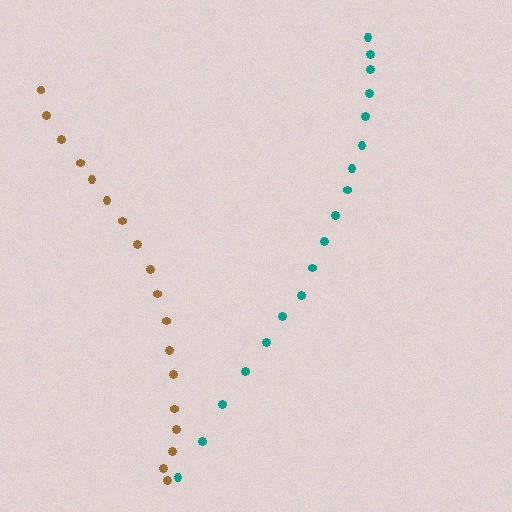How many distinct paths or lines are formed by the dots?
There are 2 distinct paths.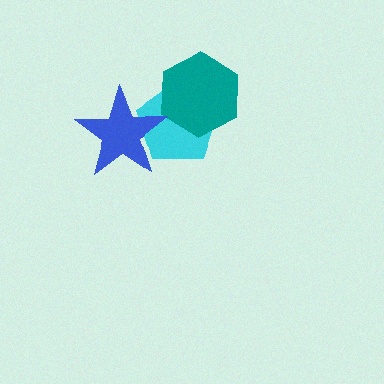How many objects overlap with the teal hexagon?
1 object overlaps with the teal hexagon.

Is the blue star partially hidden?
No, no other shape covers it.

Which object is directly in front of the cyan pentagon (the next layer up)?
The teal hexagon is directly in front of the cyan pentagon.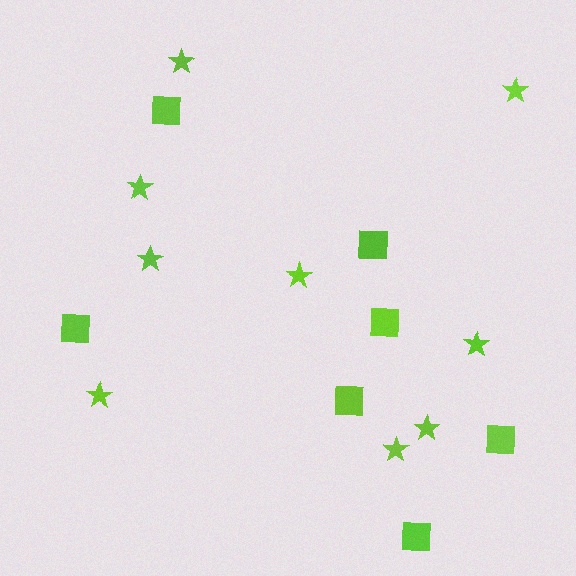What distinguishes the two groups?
There are 2 groups: one group of stars (9) and one group of squares (7).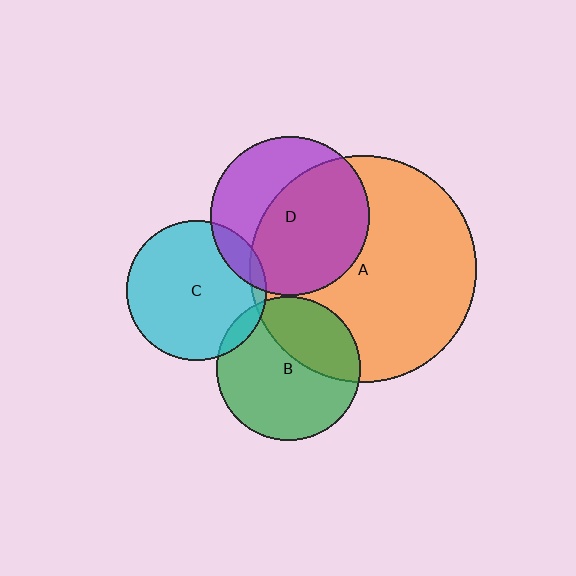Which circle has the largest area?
Circle A (orange).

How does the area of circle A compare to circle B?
Approximately 2.5 times.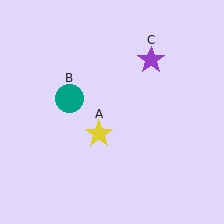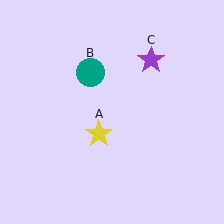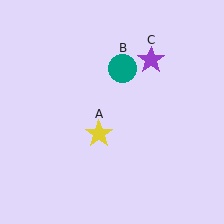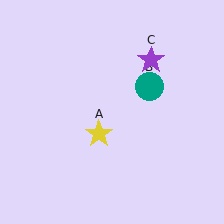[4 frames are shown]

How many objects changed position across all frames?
1 object changed position: teal circle (object B).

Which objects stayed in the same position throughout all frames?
Yellow star (object A) and purple star (object C) remained stationary.